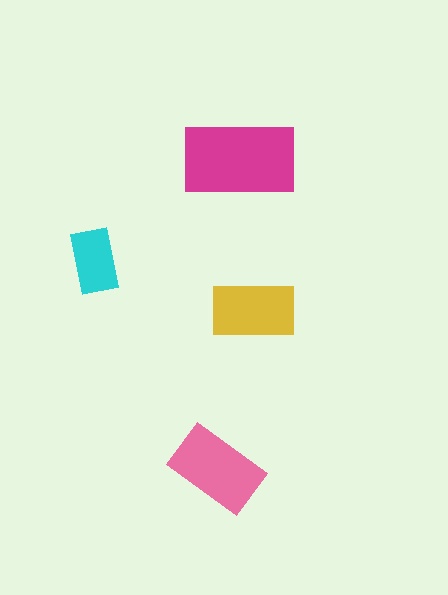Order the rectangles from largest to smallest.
the magenta one, the pink one, the yellow one, the cyan one.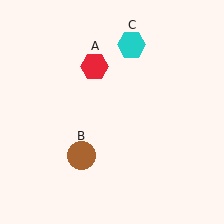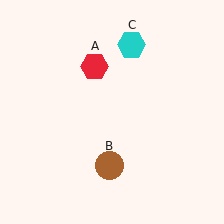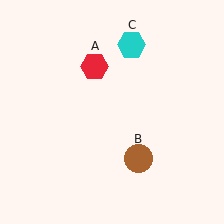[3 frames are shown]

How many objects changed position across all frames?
1 object changed position: brown circle (object B).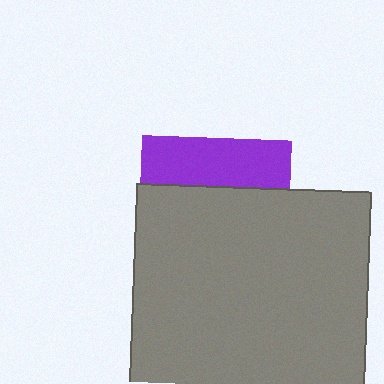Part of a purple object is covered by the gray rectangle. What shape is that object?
It is a square.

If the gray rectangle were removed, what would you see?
You would see the complete purple square.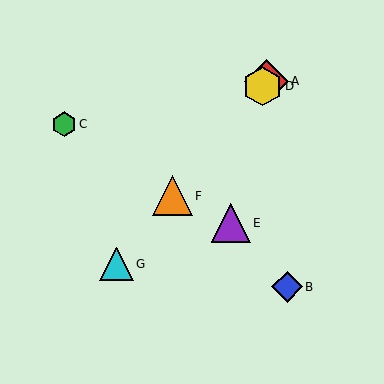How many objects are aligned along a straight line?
4 objects (A, D, F, G) are aligned along a straight line.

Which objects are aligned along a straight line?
Objects A, D, F, G are aligned along a straight line.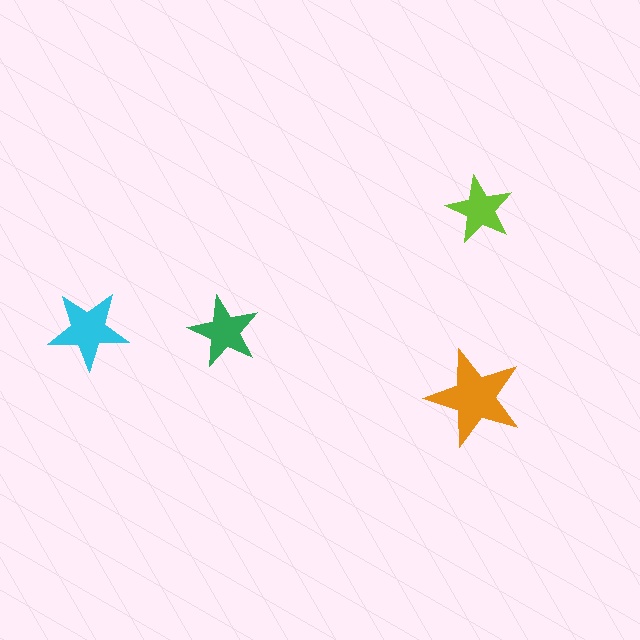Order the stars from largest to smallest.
the orange one, the cyan one, the green one, the lime one.